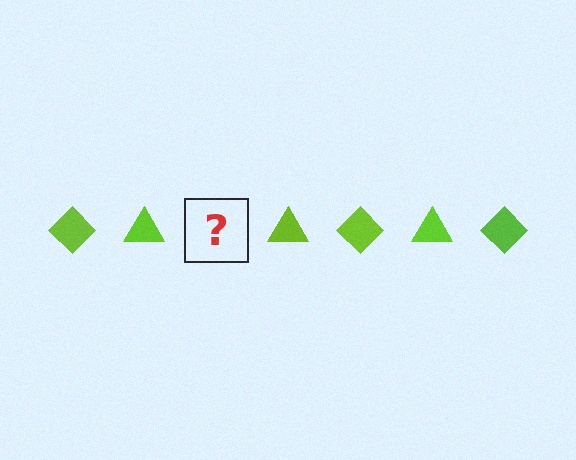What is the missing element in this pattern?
The missing element is a lime diamond.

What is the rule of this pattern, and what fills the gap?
The rule is that the pattern cycles through diamond, triangle shapes in lime. The gap should be filled with a lime diamond.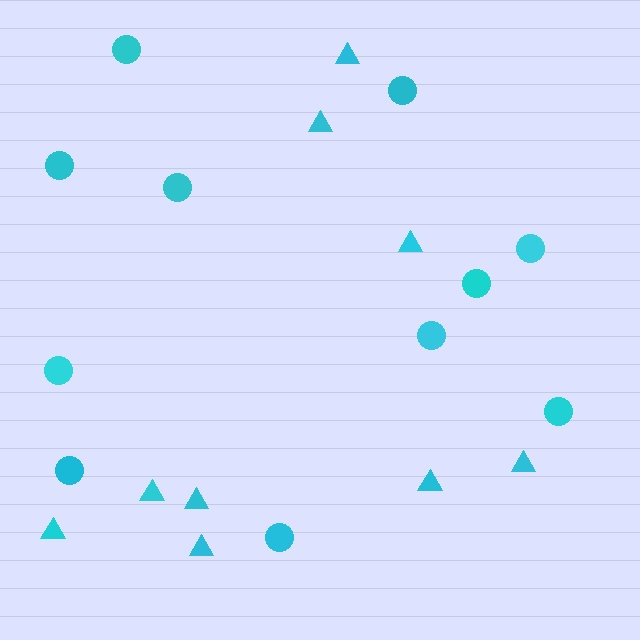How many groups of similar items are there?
There are 2 groups: one group of triangles (9) and one group of circles (11).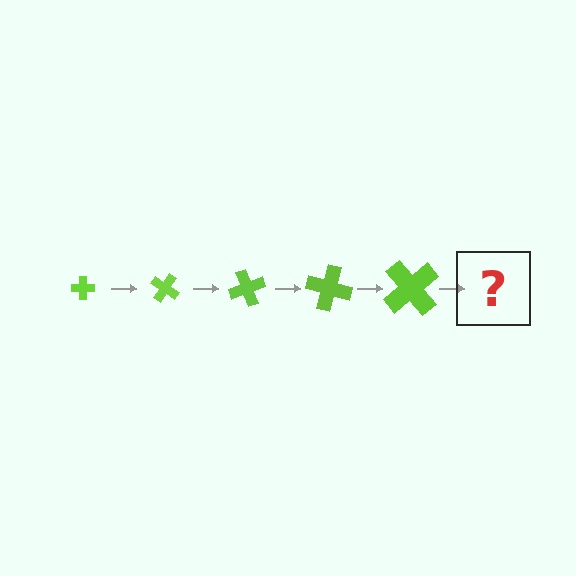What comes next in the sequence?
The next element should be a cross, larger than the previous one and rotated 175 degrees from the start.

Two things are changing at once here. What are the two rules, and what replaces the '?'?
The two rules are that the cross grows larger each step and it rotates 35 degrees each step. The '?' should be a cross, larger than the previous one and rotated 175 degrees from the start.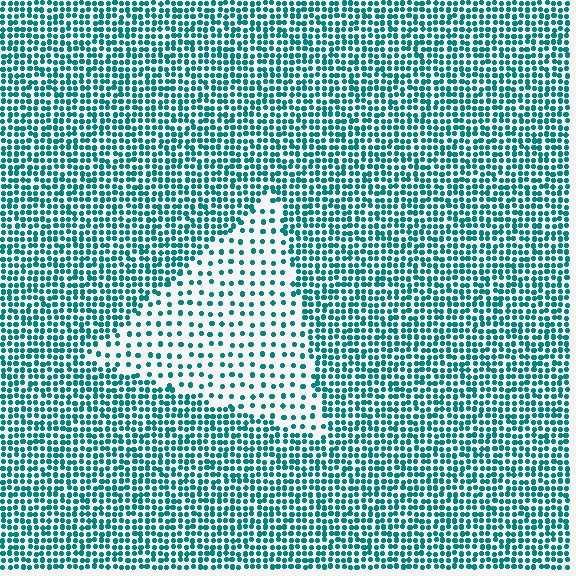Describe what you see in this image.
The image contains small teal elements arranged at two different densities. A triangle-shaped region is visible where the elements are less densely packed than the surrounding area.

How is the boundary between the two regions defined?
The boundary is defined by a change in element density (approximately 2.5x ratio). All elements are the same color, size, and shape.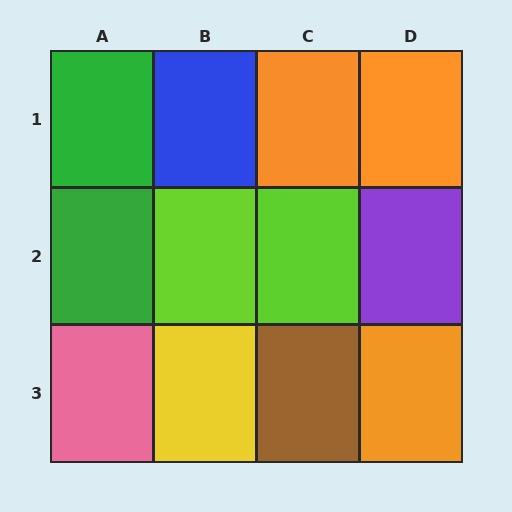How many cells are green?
2 cells are green.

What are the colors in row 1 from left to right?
Green, blue, orange, orange.